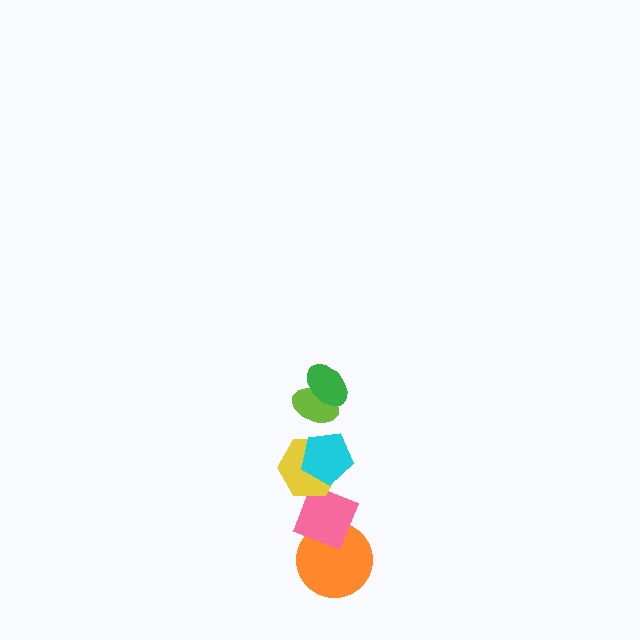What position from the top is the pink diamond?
The pink diamond is 5th from the top.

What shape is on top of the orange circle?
The pink diamond is on top of the orange circle.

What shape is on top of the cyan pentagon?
The lime ellipse is on top of the cyan pentagon.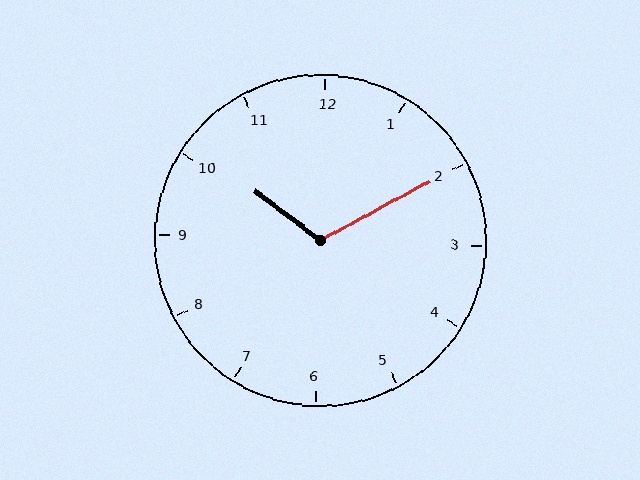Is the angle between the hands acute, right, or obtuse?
It is obtuse.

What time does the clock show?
10:10.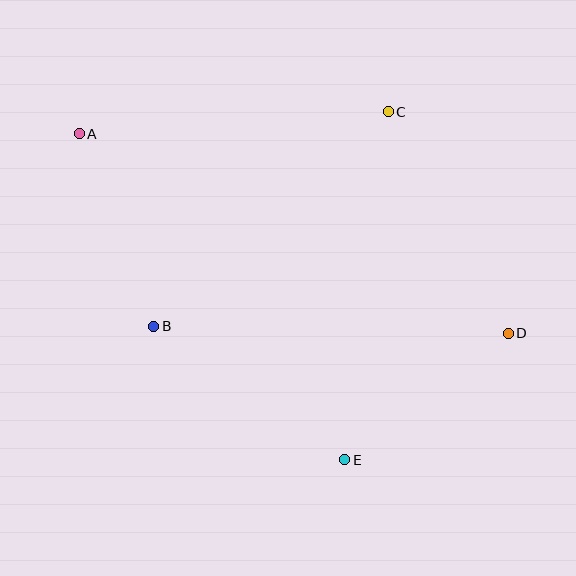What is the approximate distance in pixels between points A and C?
The distance between A and C is approximately 310 pixels.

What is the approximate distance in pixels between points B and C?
The distance between B and C is approximately 318 pixels.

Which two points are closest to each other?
Points A and B are closest to each other.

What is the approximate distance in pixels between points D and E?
The distance between D and E is approximately 207 pixels.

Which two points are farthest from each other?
Points A and D are farthest from each other.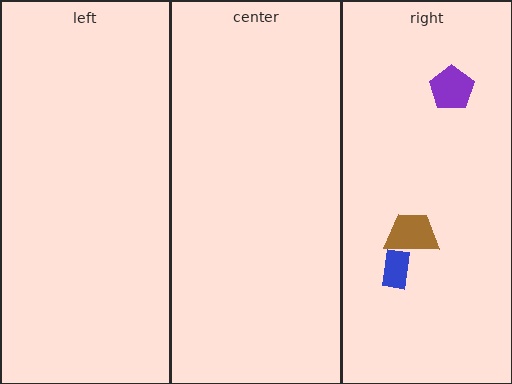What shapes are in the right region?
The blue rectangle, the brown trapezoid, the purple pentagon.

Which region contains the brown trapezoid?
The right region.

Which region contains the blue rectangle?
The right region.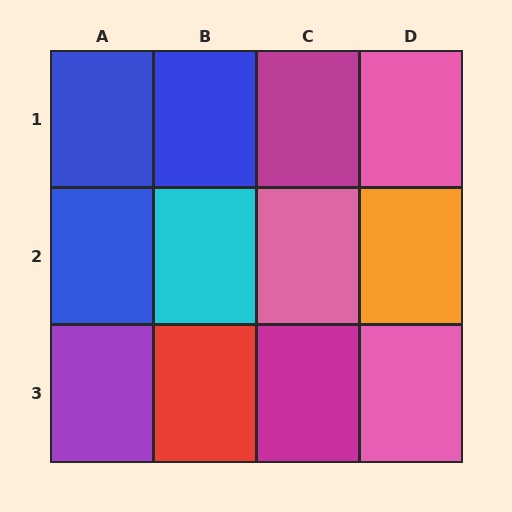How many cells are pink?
3 cells are pink.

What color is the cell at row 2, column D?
Orange.